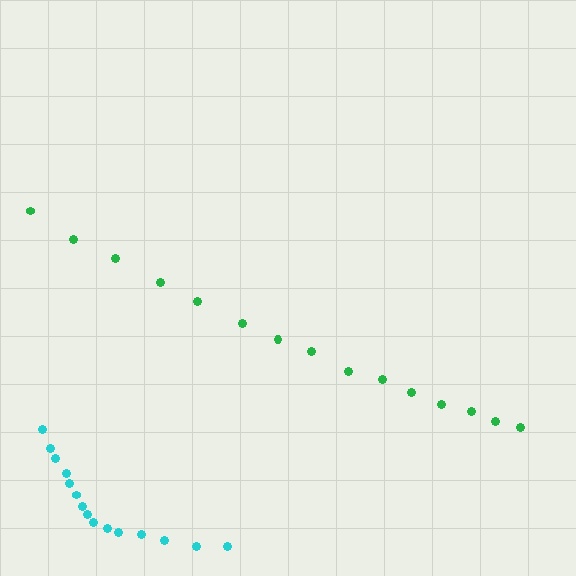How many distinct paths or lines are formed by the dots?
There are 2 distinct paths.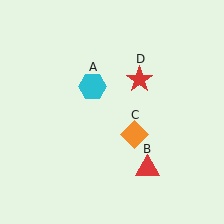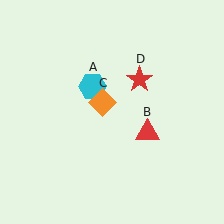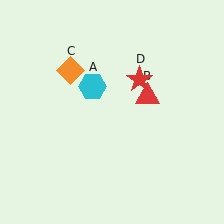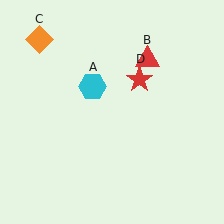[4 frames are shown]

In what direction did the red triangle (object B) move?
The red triangle (object B) moved up.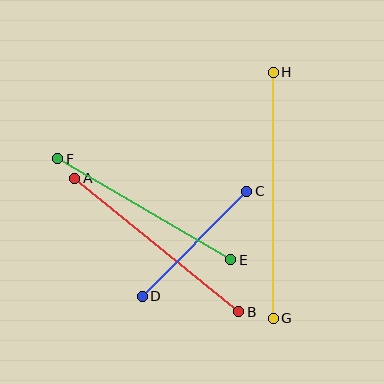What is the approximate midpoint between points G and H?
The midpoint is at approximately (273, 195) pixels.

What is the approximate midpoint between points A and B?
The midpoint is at approximately (157, 245) pixels.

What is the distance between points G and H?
The distance is approximately 246 pixels.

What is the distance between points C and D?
The distance is approximately 148 pixels.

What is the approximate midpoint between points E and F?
The midpoint is at approximately (144, 209) pixels.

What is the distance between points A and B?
The distance is approximately 211 pixels.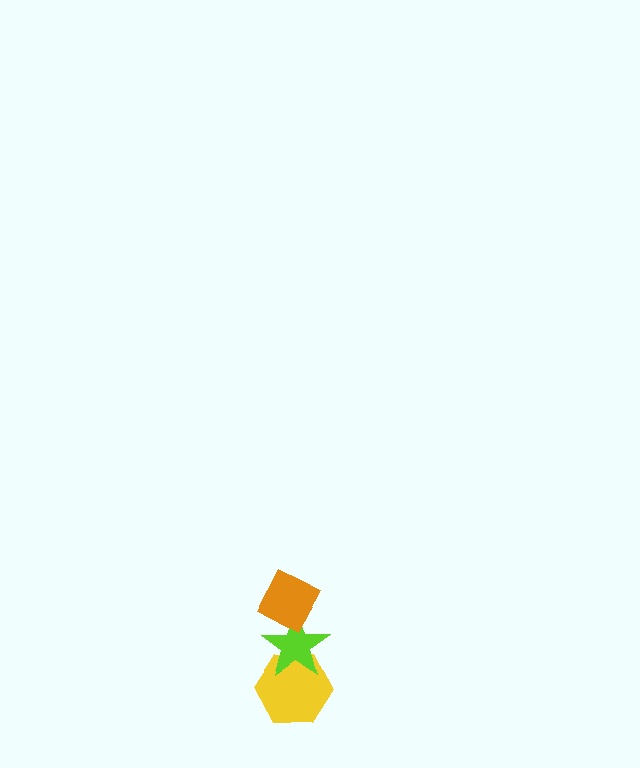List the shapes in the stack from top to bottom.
From top to bottom: the orange diamond, the lime star, the yellow hexagon.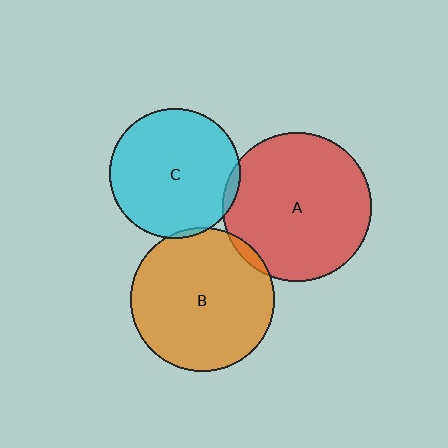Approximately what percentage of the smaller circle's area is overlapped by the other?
Approximately 5%.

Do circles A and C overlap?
Yes.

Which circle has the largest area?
Circle A (red).